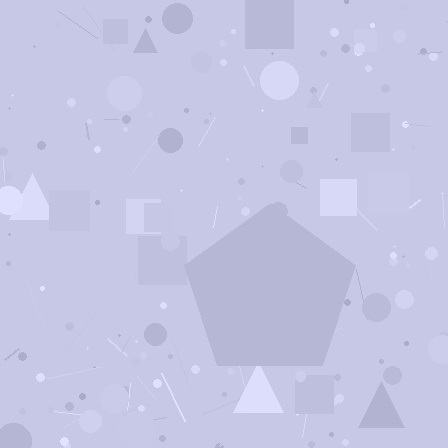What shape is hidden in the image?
A pentagon is hidden in the image.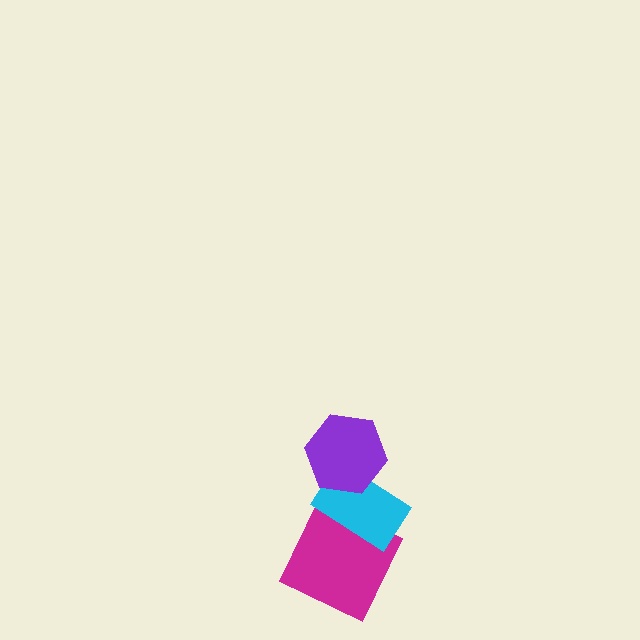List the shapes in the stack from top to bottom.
From top to bottom: the purple hexagon, the cyan rectangle, the magenta square.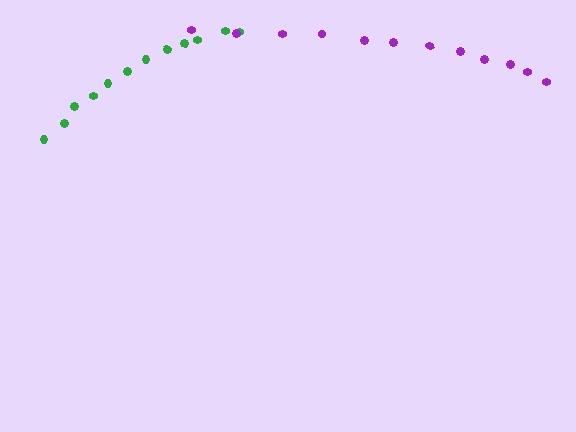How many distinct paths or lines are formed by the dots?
There are 2 distinct paths.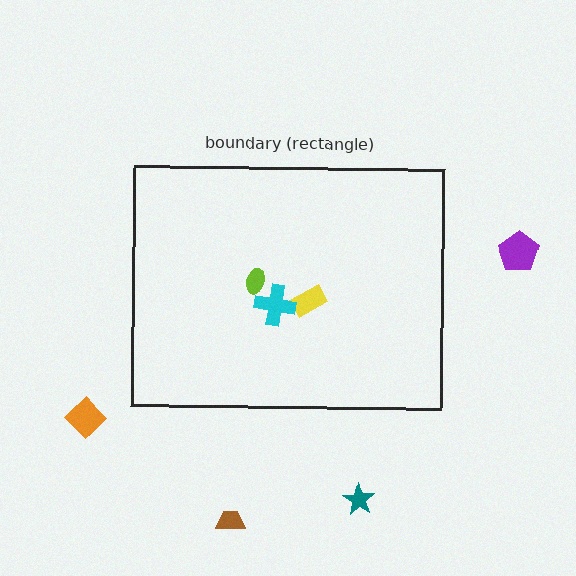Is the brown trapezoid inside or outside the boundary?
Outside.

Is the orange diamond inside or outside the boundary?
Outside.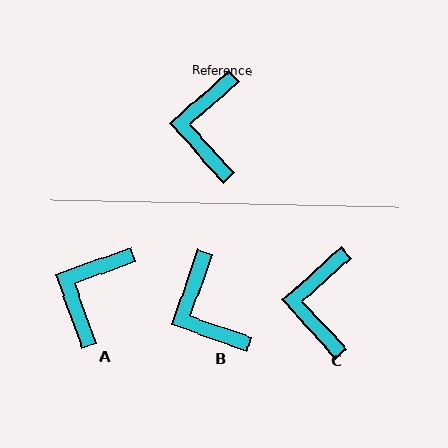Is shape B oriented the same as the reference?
No, it is off by about 28 degrees.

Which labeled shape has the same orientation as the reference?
C.